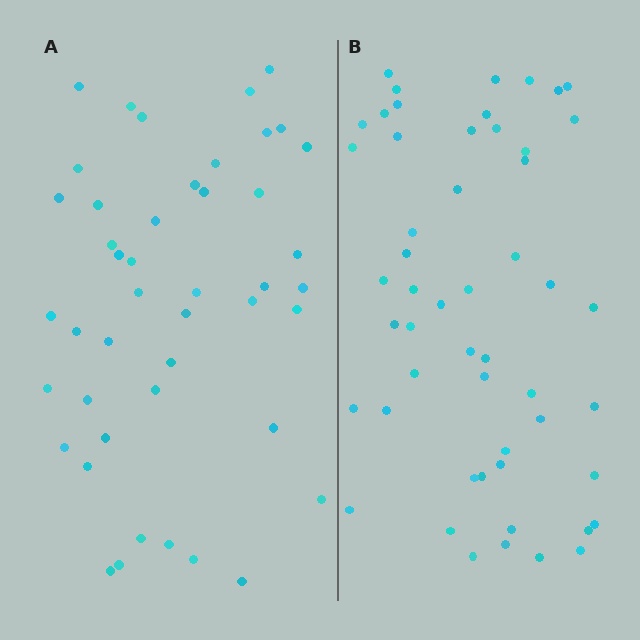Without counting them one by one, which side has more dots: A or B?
Region B (the right region) has more dots.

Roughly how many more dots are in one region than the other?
Region B has roughly 8 or so more dots than region A.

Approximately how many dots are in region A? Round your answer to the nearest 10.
About 40 dots. (The exact count is 45, which rounds to 40.)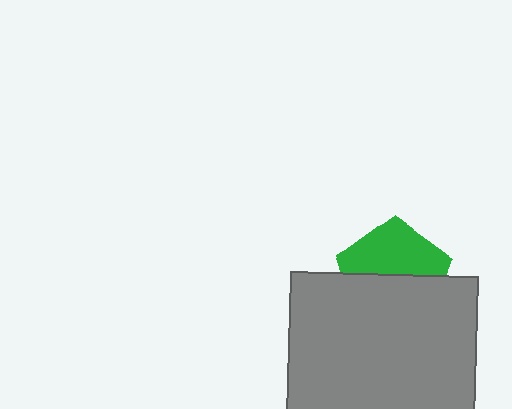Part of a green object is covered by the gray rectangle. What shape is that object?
It is a pentagon.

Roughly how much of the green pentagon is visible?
About half of it is visible (roughly 47%).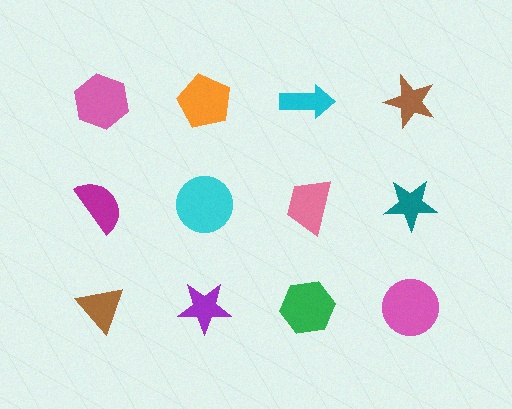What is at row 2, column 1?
A magenta semicircle.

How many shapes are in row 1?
4 shapes.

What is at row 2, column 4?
A teal star.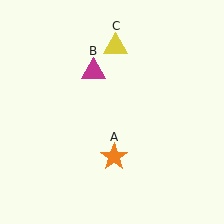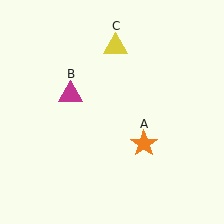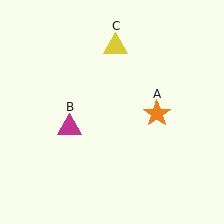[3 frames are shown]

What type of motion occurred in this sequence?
The orange star (object A), magenta triangle (object B) rotated counterclockwise around the center of the scene.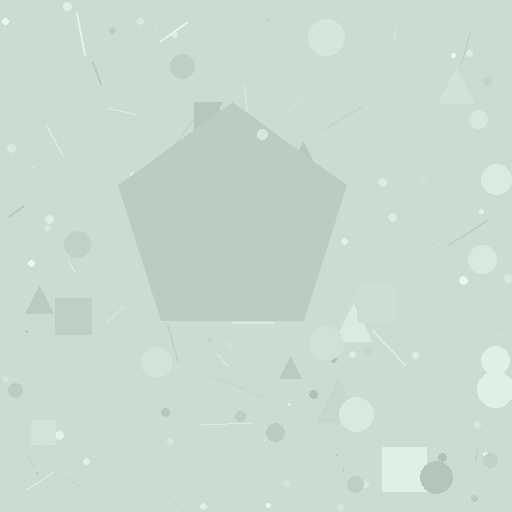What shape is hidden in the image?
A pentagon is hidden in the image.